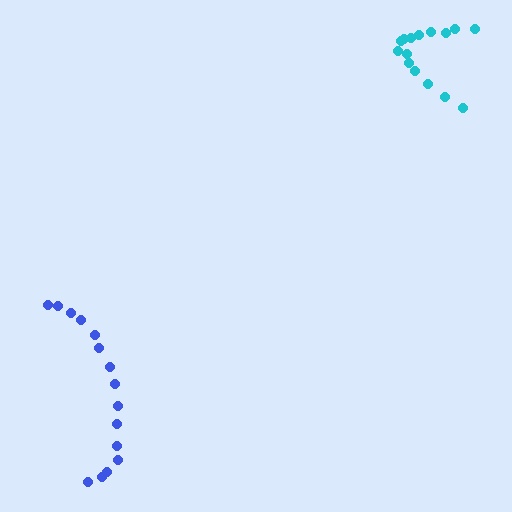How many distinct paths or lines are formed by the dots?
There are 2 distinct paths.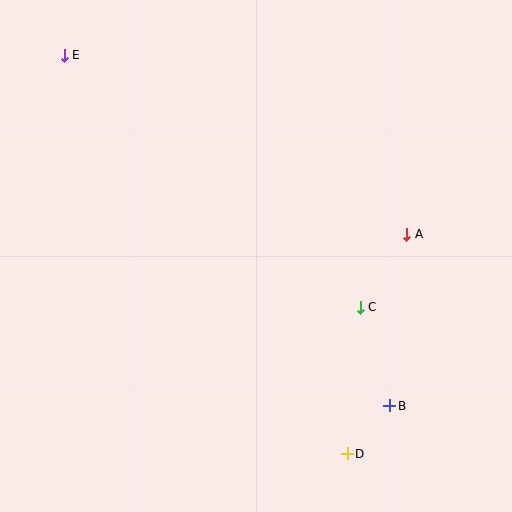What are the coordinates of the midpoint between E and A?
The midpoint between E and A is at (236, 145).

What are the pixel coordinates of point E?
Point E is at (64, 55).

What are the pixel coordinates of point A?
Point A is at (407, 234).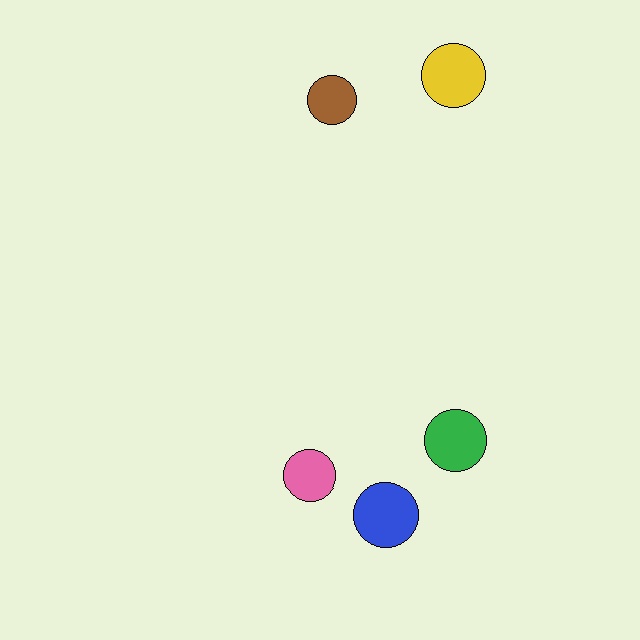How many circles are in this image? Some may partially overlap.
There are 5 circles.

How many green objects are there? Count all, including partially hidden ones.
There is 1 green object.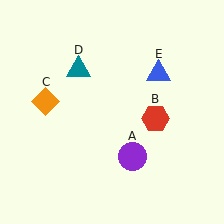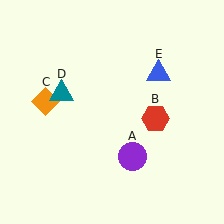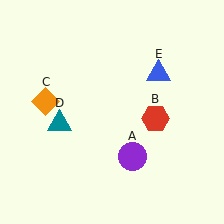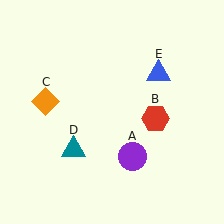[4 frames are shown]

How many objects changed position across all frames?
1 object changed position: teal triangle (object D).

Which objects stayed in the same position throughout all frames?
Purple circle (object A) and red hexagon (object B) and orange diamond (object C) and blue triangle (object E) remained stationary.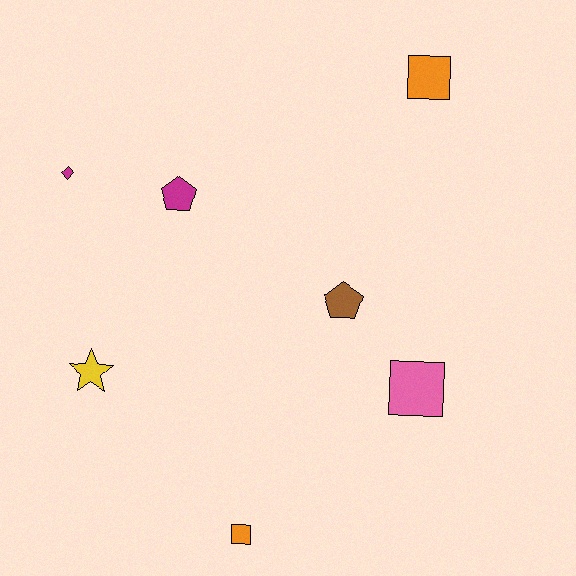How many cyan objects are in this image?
There are no cyan objects.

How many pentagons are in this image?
There are 2 pentagons.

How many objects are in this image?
There are 7 objects.